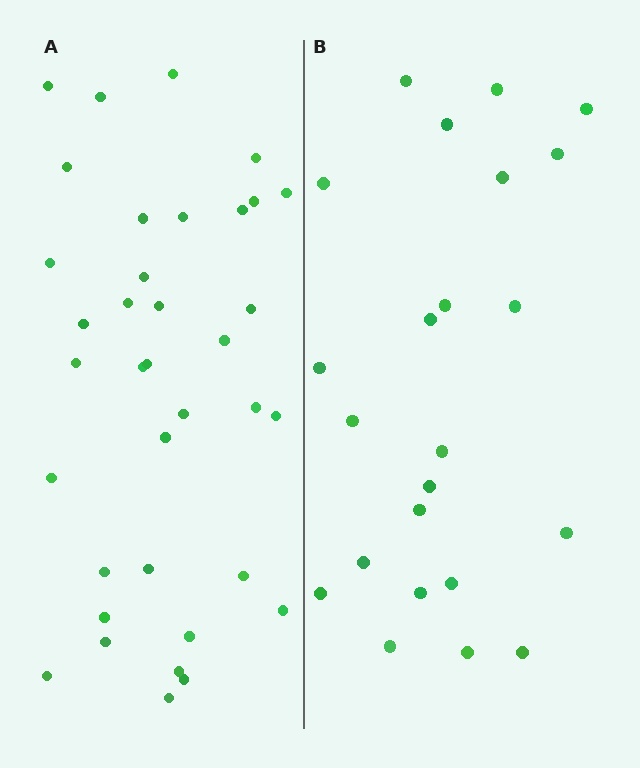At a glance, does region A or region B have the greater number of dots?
Region A (the left region) has more dots.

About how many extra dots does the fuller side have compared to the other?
Region A has approximately 15 more dots than region B.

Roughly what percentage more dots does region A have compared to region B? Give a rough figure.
About 55% more.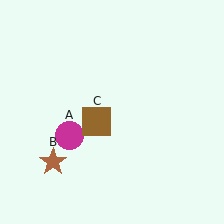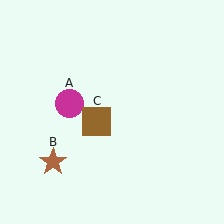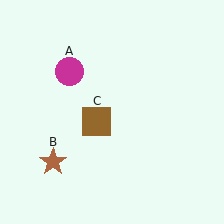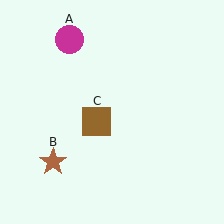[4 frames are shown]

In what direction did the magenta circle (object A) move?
The magenta circle (object A) moved up.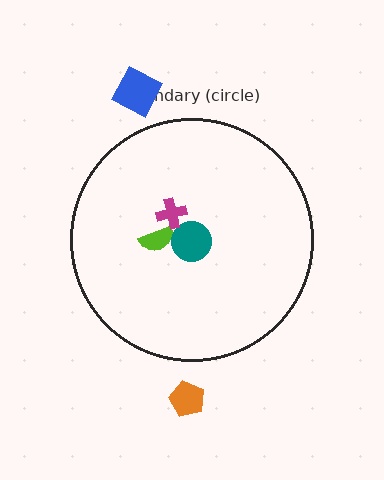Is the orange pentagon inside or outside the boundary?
Outside.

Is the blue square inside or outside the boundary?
Outside.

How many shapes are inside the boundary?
3 inside, 2 outside.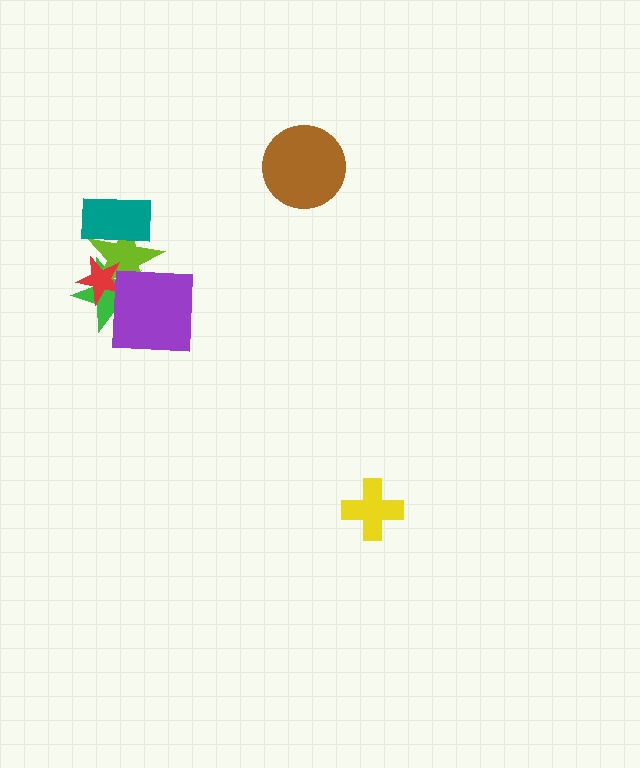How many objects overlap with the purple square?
2 objects overlap with the purple square.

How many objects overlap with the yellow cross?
0 objects overlap with the yellow cross.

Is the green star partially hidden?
Yes, it is partially covered by another shape.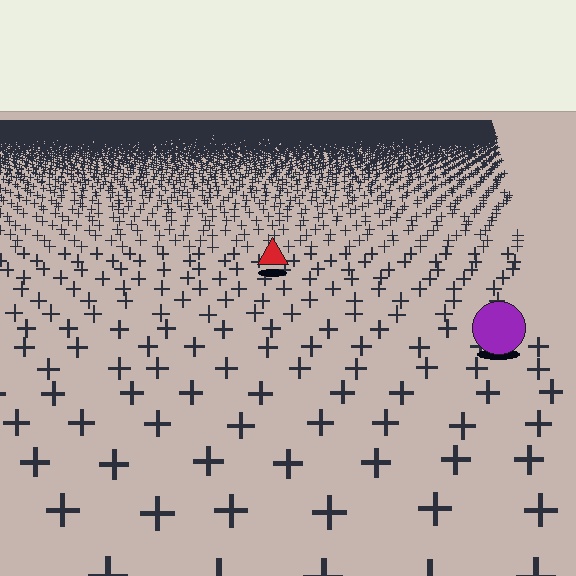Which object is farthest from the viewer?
The red triangle is farthest from the viewer. It appears smaller and the ground texture around it is denser.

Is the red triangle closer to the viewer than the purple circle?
No. The purple circle is closer — you can tell from the texture gradient: the ground texture is coarser near it.